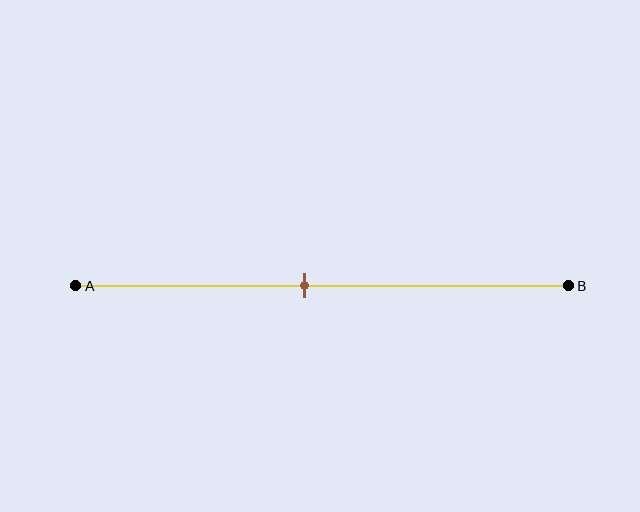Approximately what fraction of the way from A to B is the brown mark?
The brown mark is approximately 45% of the way from A to B.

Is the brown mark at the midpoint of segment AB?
No, the mark is at about 45% from A, not at the 50% midpoint.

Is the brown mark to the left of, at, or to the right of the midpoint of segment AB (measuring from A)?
The brown mark is to the left of the midpoint of segment AB.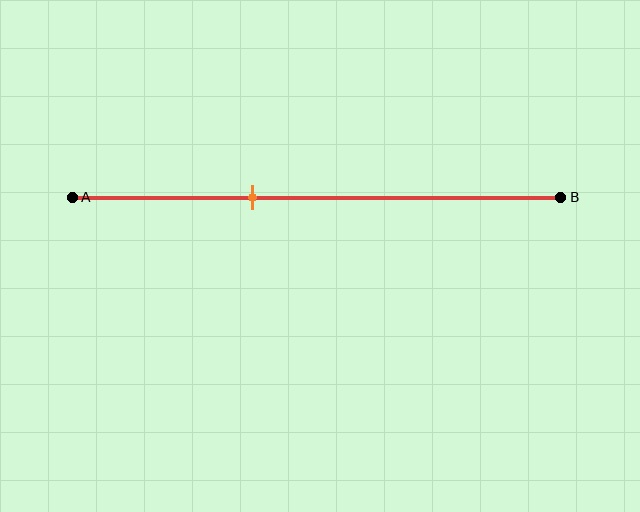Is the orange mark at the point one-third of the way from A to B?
No, the mark is at about 35% from A, not at the 33% one-third point.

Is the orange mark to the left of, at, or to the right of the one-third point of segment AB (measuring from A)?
The orange mark is to the right of the one-third point of segment AB.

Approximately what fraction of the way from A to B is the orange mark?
The orange mark is approximately 35% of the way from A to B.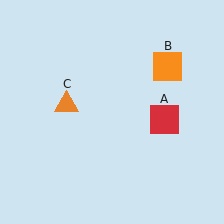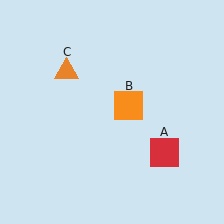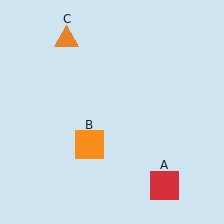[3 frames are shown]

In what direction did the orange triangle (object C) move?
The orange triangle (object C) moved up.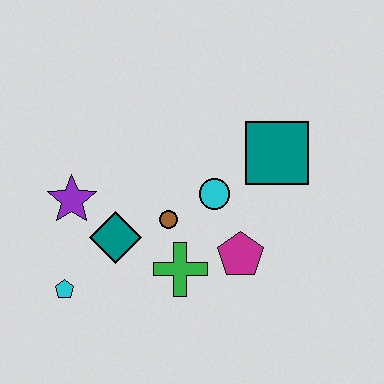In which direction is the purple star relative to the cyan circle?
The purple star is to the left of the cyan circle.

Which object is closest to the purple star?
The teal diamond is closest to the purple star.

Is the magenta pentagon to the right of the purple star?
Yes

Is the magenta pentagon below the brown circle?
Yes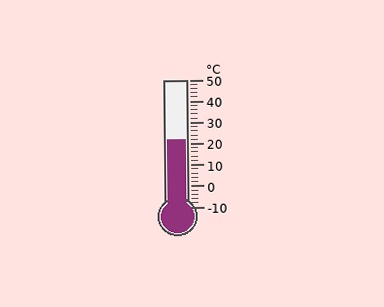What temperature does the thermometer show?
The thermometer shows approximately 22°C.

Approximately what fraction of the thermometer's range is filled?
The thermometer is filled to approximately 55% of its range.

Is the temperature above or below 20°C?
The temperature is above 20°C.